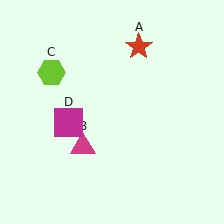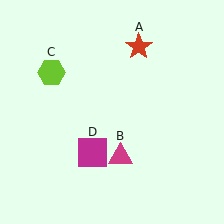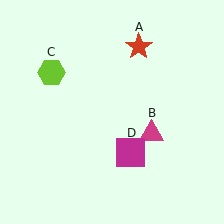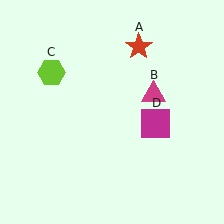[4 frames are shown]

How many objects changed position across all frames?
2 objects changed position: magenta triangle (object B), magenta square (object D).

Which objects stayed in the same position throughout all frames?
Red star (object A) and lime hexagon (object C) remained stationary.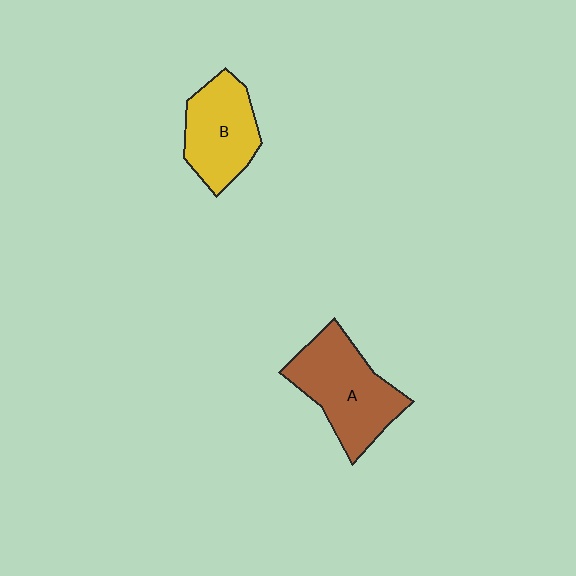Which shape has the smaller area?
Shape B (yellow).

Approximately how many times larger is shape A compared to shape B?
Approximately 1.3 times.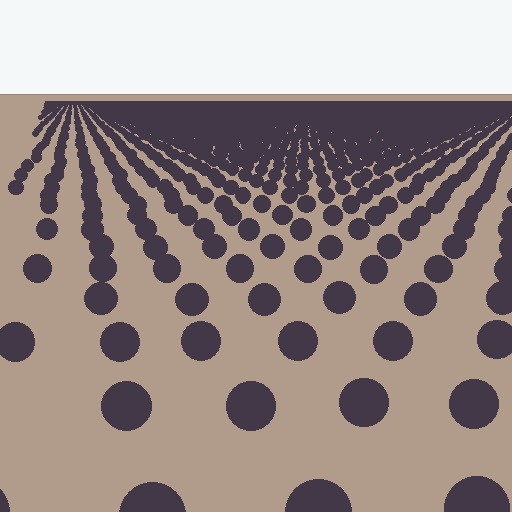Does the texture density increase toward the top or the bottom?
Density increases toward the top.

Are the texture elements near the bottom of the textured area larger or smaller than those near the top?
Larger. Near the bottom, elements are closer to the viewer and appear at a bigger on-screen size.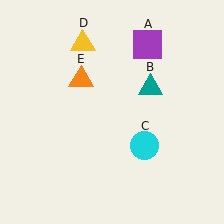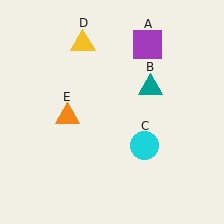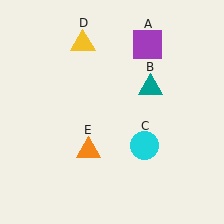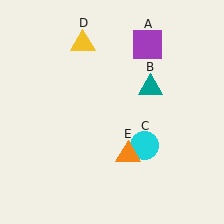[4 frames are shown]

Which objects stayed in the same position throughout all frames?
Purple square (object A) and teal triangle (object B) and cyan circle (object C) and yellow triangle (object D) remained stationary.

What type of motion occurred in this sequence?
The orange triangle (object E) rotated counterclockwise around the center of the scene.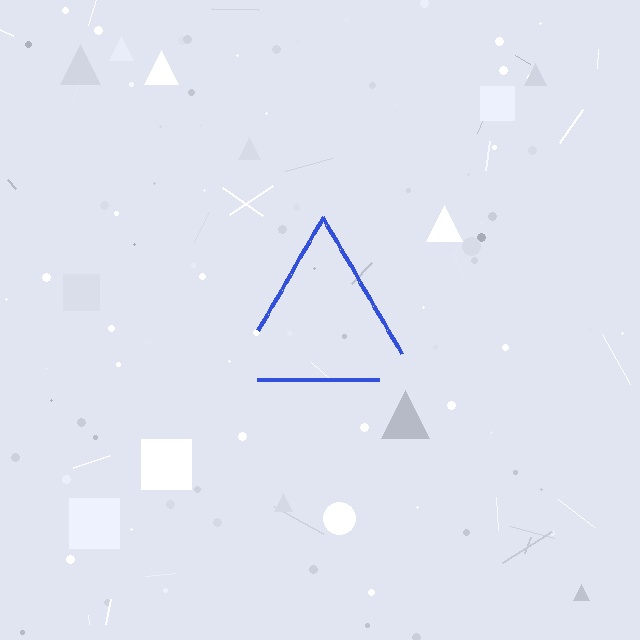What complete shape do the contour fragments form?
The contour fragments form a triangle.